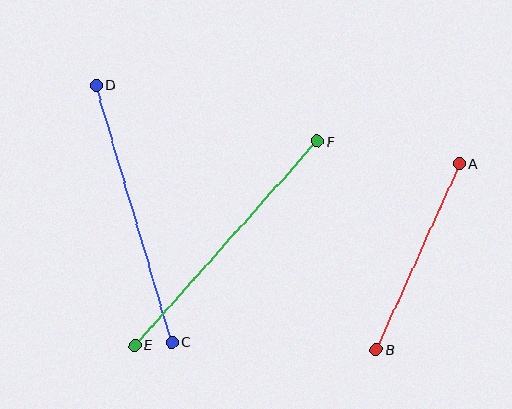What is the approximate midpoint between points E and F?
The midpoint is at approximately (226, 243) pixels.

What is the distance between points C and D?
The distance is approximately 268 pixels.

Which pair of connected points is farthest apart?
Points E and F are farthest apart.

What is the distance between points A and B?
The distance is approximately 204 pixels.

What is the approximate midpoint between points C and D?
The midpoint is at approximately (134, 214) pixels.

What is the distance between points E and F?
The distance is approximately 274 pixels.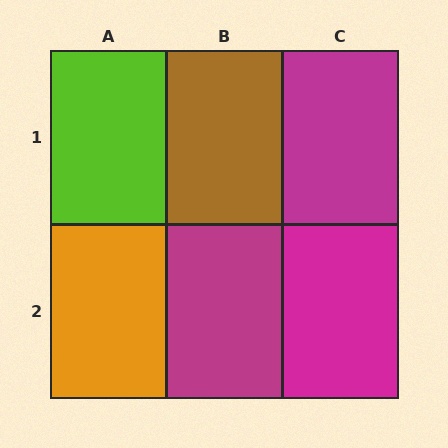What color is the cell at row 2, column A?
Orange.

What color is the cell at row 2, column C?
Magenta.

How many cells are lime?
1 cell is lime.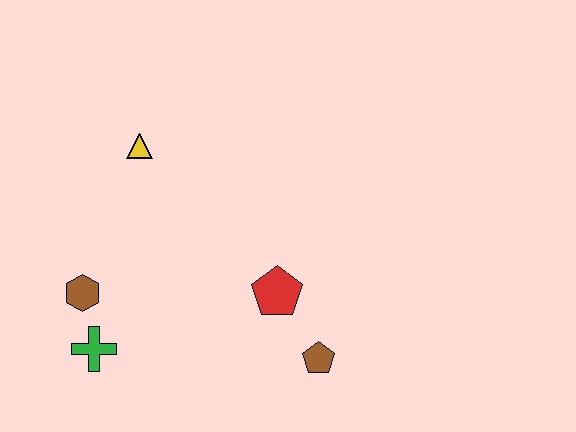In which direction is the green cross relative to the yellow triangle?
The green cross is below the yellow triangle.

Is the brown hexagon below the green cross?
No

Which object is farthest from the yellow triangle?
The brown pentagon is farthest from the yellow triangle.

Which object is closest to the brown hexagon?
The green cross is closest to the brown hexagon.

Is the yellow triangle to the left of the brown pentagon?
Yes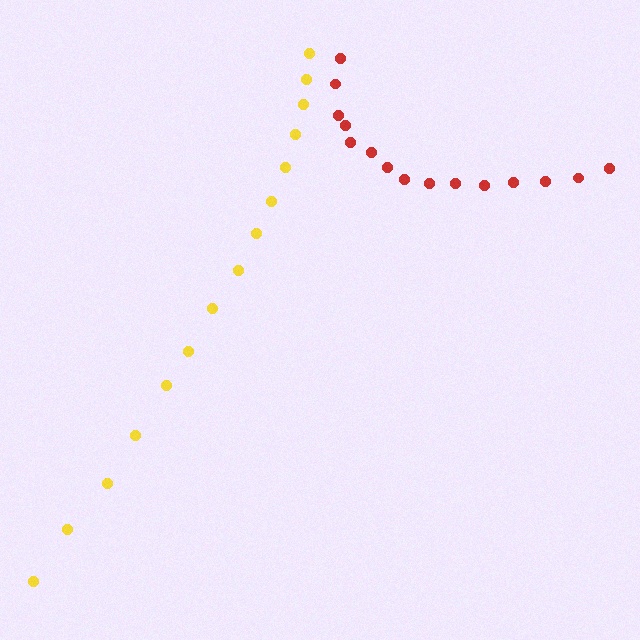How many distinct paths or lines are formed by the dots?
There are 2 distinct paths.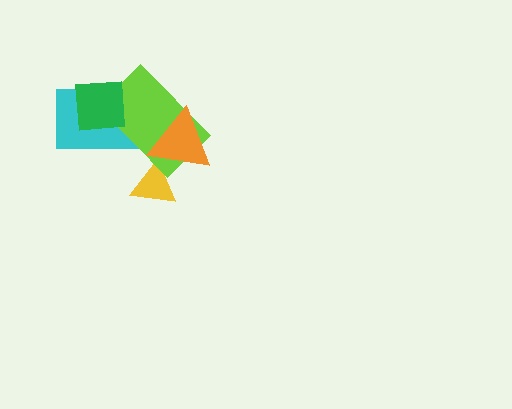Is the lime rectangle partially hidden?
Yes, it is partially covered by another shape.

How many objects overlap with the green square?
2 objects overlap with the green square.